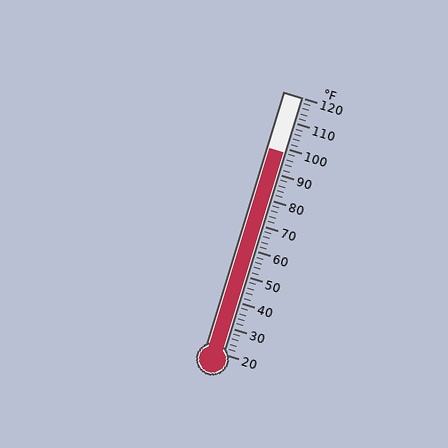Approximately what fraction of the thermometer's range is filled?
The thermometer is filled to approximately 80% of its range.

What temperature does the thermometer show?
The thermometer shows approximately 98°F.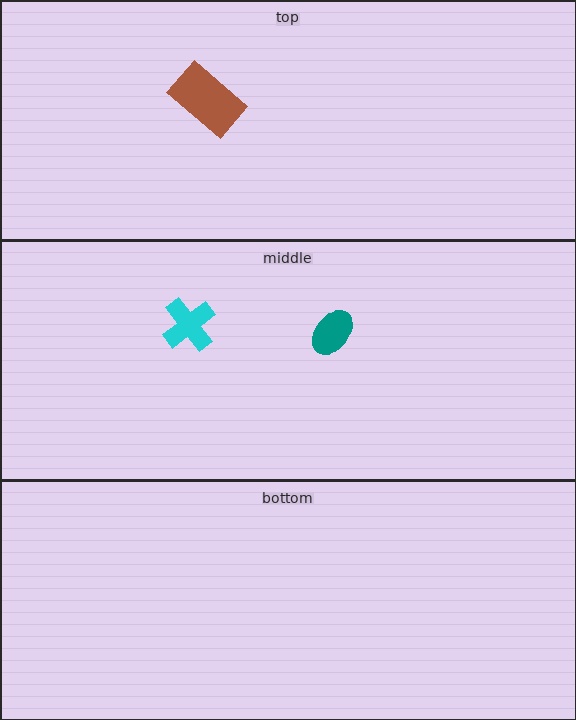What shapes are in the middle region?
The teal ellipse, the cyan cross.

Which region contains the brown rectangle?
The top region.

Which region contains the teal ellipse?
The middle region.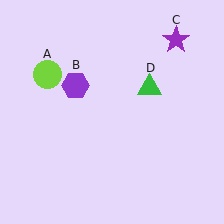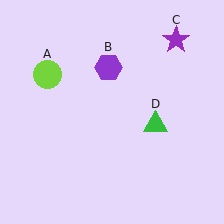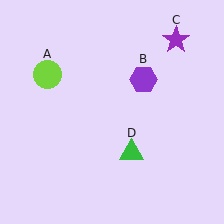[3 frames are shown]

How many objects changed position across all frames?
2 objects changed position: purple hexagon (object B), green triangle (object D).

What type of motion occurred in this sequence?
The purple hexagon (object B), green triangle (object D) rotated clockwise around the center of the scene.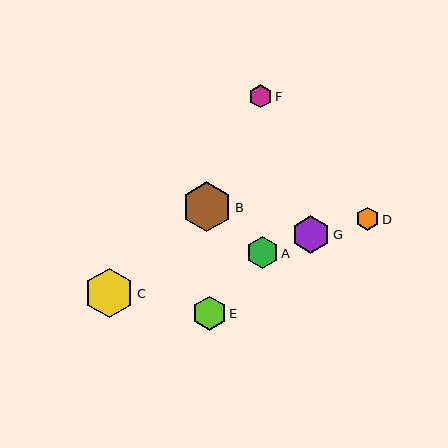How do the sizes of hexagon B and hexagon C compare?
Hexagon B and hexagon C are approximately the same size.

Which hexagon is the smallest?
Hexagon D is the smallest with a size of approximately 23 pixels.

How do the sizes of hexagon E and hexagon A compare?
Hexagon E and hexagon A are approximately the same size.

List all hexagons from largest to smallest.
From largest to smallest: B, C, G, E, A, F, D.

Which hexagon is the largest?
Hexagon B is the largest with a size of approximately 50 pixels.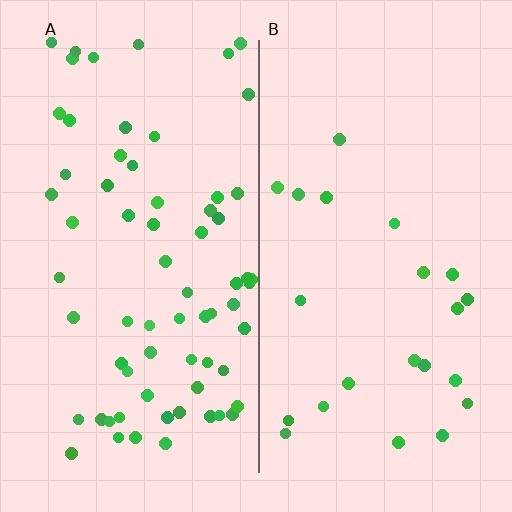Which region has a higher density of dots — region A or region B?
A (the left).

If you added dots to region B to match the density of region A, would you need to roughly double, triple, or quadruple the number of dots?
Approximately triple.